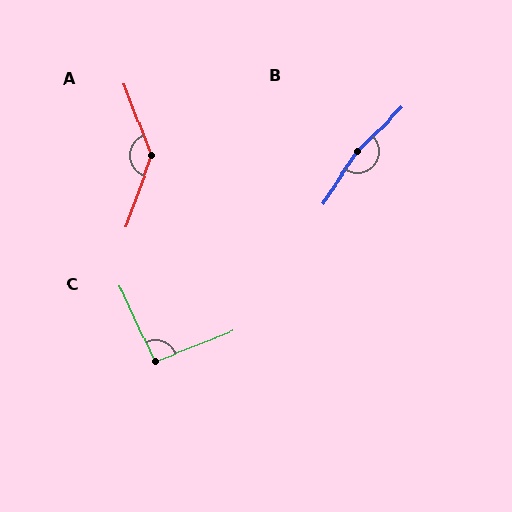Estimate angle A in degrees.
Approximately 140 degrees.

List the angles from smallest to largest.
C (94°), A (140°), B (168°).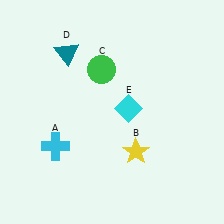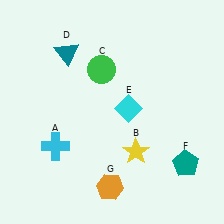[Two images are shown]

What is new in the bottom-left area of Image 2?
An orange hexagon (G) was added in the bottom-left area of Image 2.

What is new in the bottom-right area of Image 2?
A teal pentagon (F) was added in the bottom-right area of Image 2.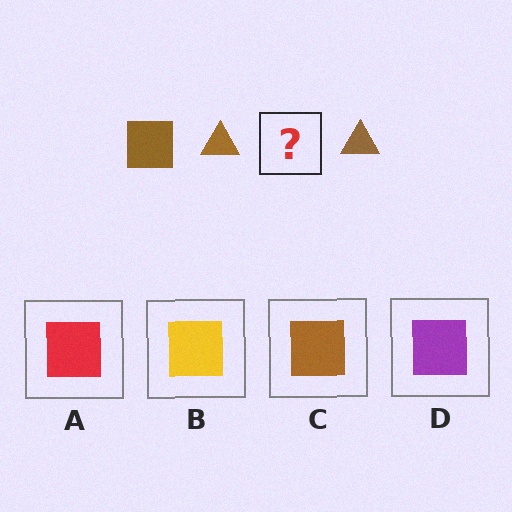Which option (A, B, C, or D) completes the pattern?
C.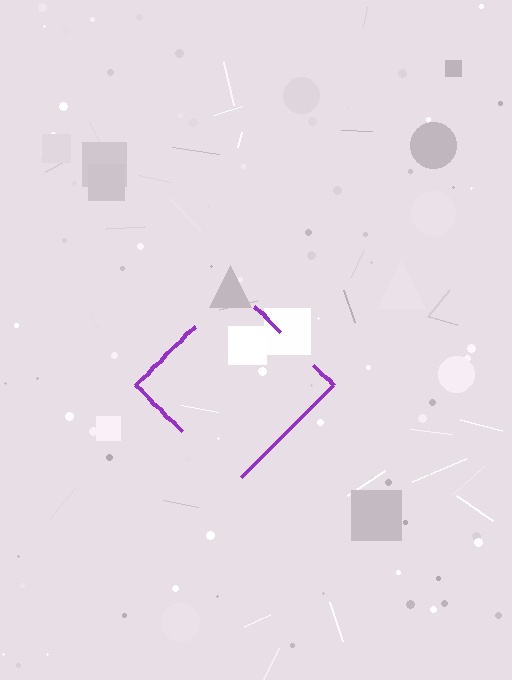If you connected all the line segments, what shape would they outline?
They would outline a diamond.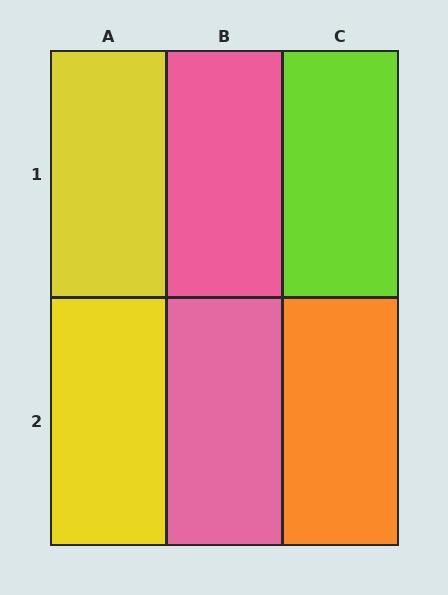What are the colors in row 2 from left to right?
Yellow, pink, orange.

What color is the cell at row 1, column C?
Lime.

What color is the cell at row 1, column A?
Yellow.